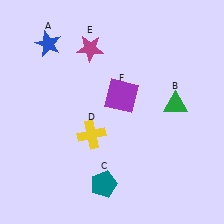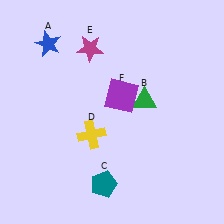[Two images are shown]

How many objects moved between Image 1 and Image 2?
1 object moved between the two images.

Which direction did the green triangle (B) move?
The green triangle (B) moved left.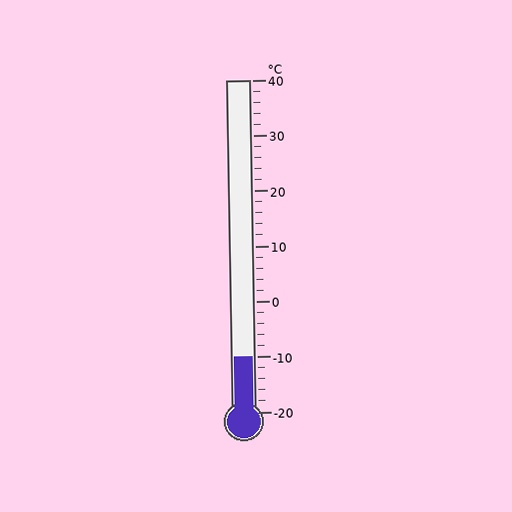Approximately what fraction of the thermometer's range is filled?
The thermometer is filled to approximately 15% of its range.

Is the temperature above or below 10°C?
The temperature is below 10°C.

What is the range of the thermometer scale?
The thermometer scale ranges from -20°C to 40°C.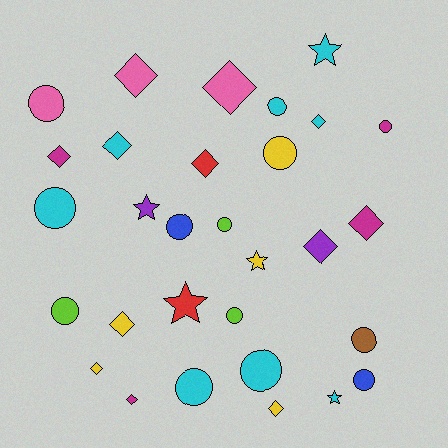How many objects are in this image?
There are 30 objects.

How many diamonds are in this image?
There are 12 diamonds.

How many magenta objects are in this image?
There are 4 magenta objects.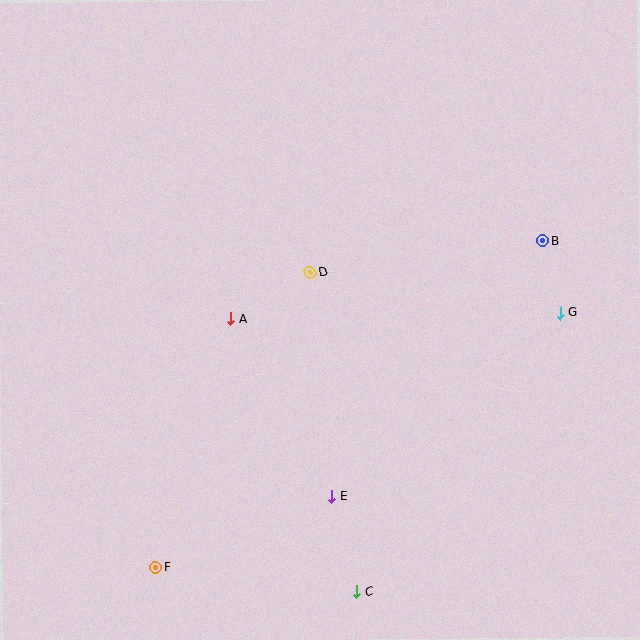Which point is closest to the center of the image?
Point D at (310, 272) is closest to the center.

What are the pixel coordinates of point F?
Point F is at (155, 567).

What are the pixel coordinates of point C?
Point C is at (357, 591).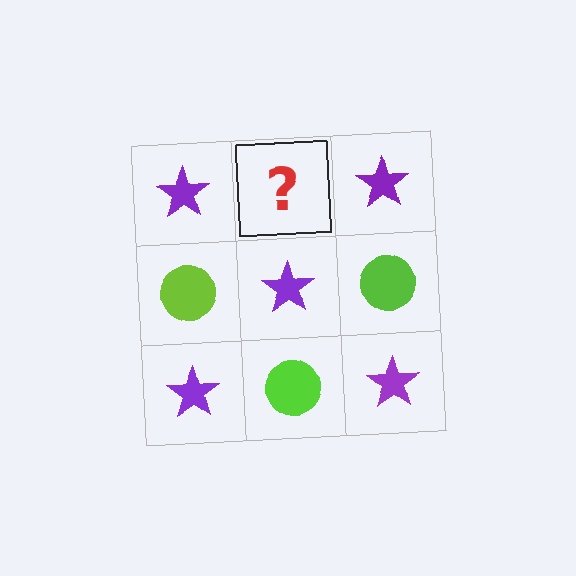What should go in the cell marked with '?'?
The missing cell should contain a lime circle.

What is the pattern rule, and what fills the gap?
The rule is that it alternates purple star and lime circle in a checkerboard pattern. The gap should be filled with a lime circle.